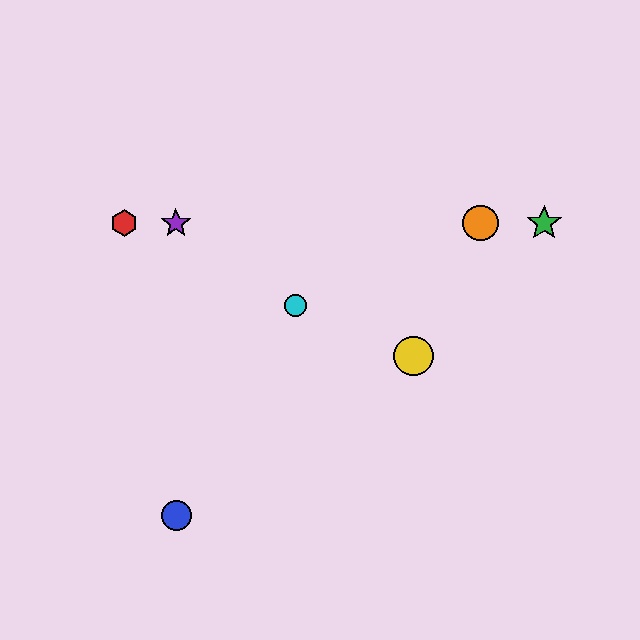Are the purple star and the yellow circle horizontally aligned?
No, the purple star is at y≈223 and the yellow circle is at y≈356.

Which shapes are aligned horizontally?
The red hexagon, the green star, the purple star, the orange circle are aligned horizontally.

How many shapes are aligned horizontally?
4 shapes (the red hexagon, the green star, the purple star, the orange circle) are aligned horizontally.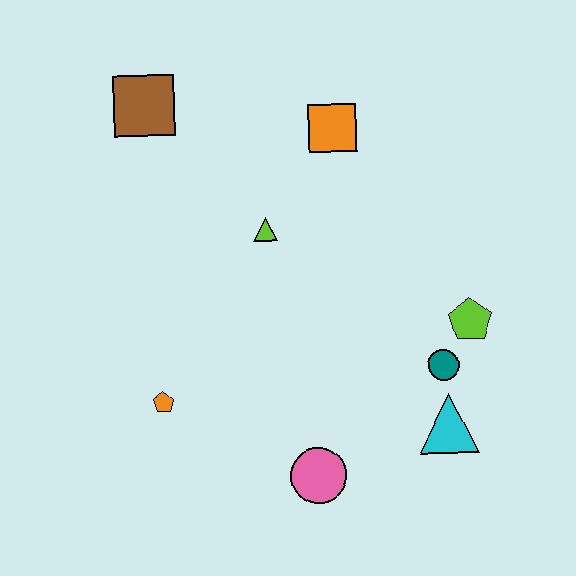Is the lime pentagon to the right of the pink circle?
Yes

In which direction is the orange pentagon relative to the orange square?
The orange pentagon is below the orange square.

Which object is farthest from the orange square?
The pink circle is farthest from the orange square.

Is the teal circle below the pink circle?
No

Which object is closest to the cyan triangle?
The teal circle is closest to the cyan triangle.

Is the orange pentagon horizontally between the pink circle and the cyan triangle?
No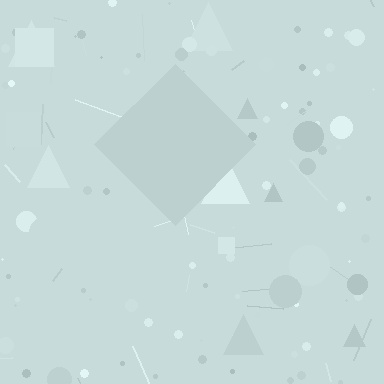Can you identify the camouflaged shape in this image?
The camouflaged shape is a diamond.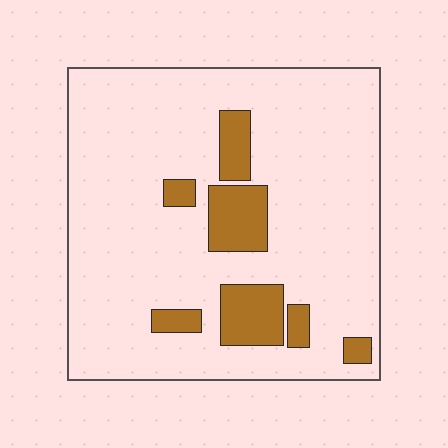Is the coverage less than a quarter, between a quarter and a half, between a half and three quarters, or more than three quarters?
Less than a quarter.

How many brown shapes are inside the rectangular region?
7.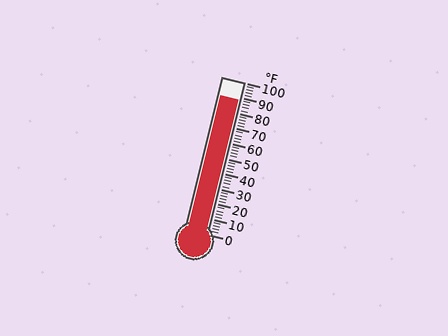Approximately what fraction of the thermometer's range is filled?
The thermometer is filled to approximately 90% of its range.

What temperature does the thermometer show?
The thermometer shows approximately 88°F.